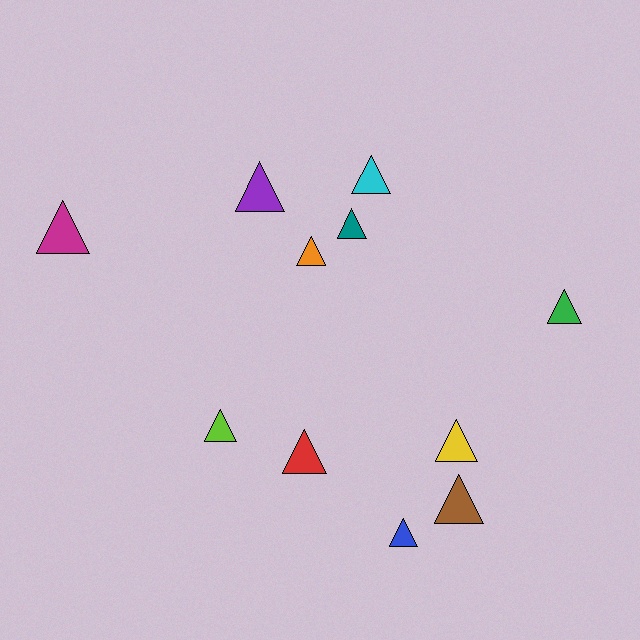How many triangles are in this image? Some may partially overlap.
There are 11 triangles.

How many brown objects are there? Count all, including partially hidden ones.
There is 1 brown object.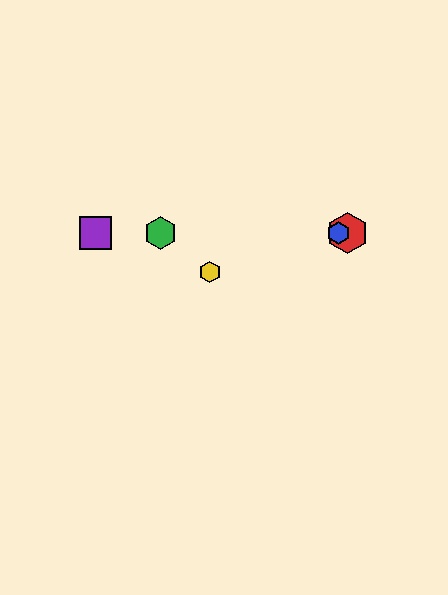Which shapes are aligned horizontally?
The red hexagon, the blue hexagon, the green hexagon, the purple square are aligned horizontally.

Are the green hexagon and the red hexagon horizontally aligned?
Yes, both are at y≈233.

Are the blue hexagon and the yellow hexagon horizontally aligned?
No, the blue hexagon is at y≈233 and the yellow hexagon is at y≈272.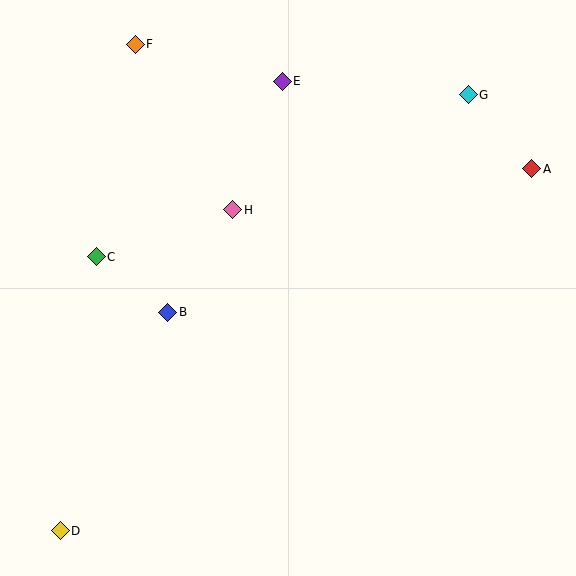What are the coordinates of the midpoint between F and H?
The midpoint between F and H is at (184, 127).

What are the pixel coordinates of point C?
Point C is at (96, 257).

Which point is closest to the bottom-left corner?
Point D is closest to the bottom-left corner.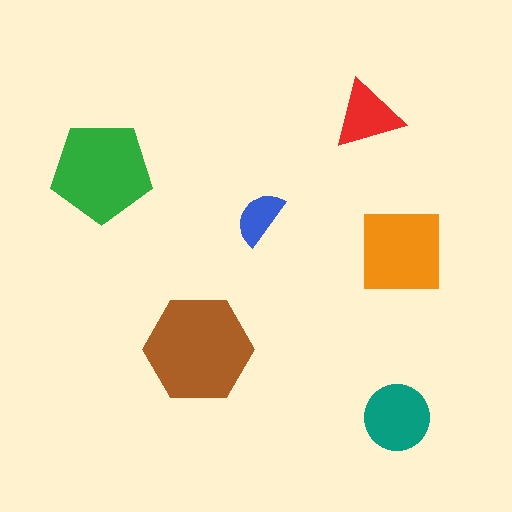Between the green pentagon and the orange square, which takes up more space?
The green pentagon.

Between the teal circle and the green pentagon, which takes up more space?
The green pentagon.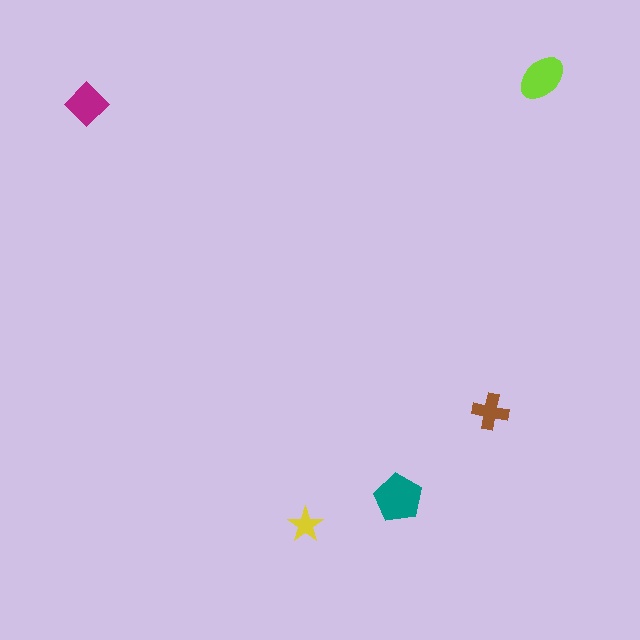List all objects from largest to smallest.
The teal pentagon, the lime ellipse, the magenta diamond, the brown cross, the yellow star.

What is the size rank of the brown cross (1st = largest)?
4th.